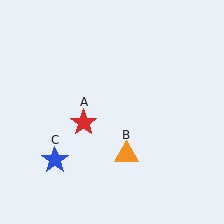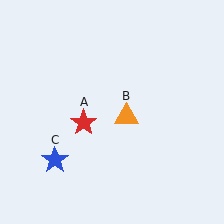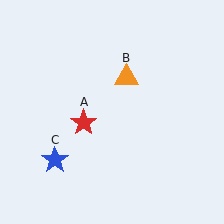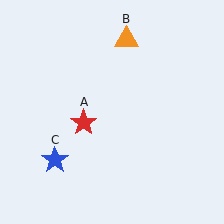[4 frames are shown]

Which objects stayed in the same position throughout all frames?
Red star (object A) and blue star (object C) remained stationary.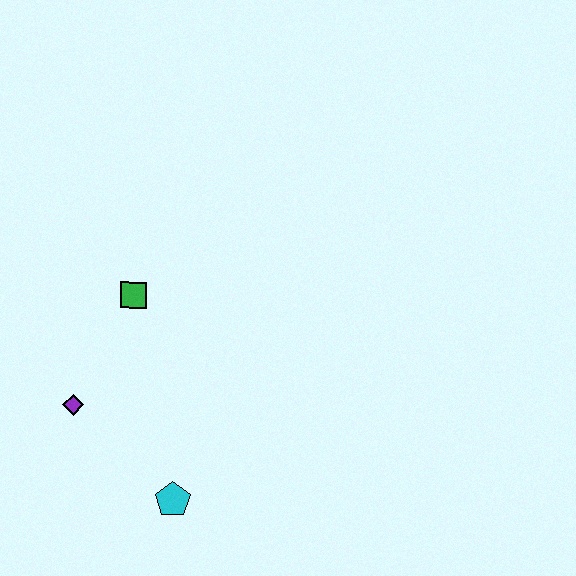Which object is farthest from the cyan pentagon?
The green square is farthest from the cyan pentagon.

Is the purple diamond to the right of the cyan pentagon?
No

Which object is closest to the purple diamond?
The green square is closest to the purple diamond.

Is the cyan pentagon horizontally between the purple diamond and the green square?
No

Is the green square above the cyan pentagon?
Yes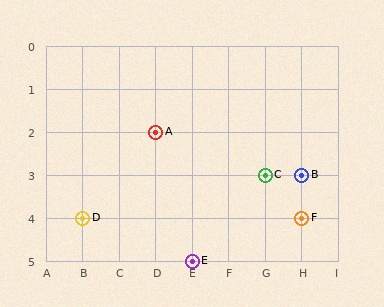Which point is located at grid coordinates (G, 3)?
Point C is at (G, 3).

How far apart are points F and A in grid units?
Points F and A are 4 columns and 2 rows apart (about 4.5 grid units diagonally).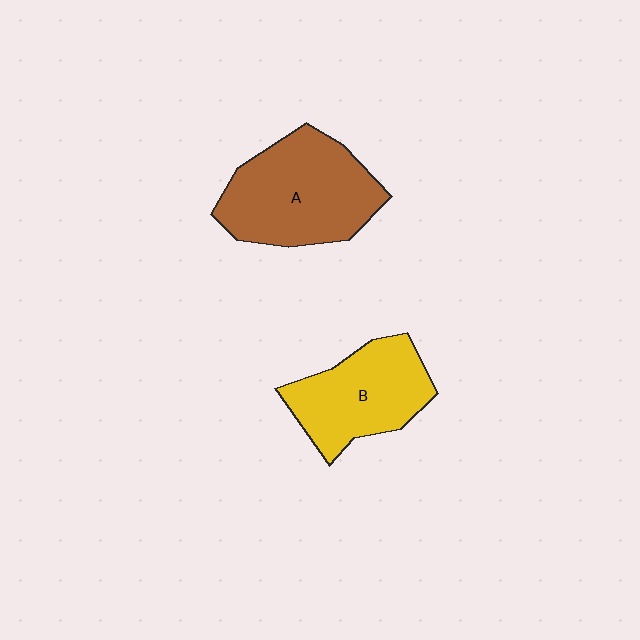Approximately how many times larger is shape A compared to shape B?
Approximately 1.3 times.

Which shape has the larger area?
Shape A (brown).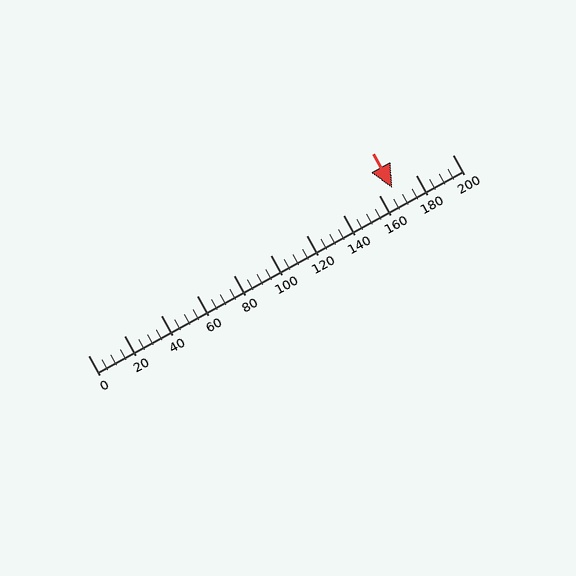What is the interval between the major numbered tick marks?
The major tick marks are spaced 20 units apart.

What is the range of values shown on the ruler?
The ruler shows values from 0 to 200.